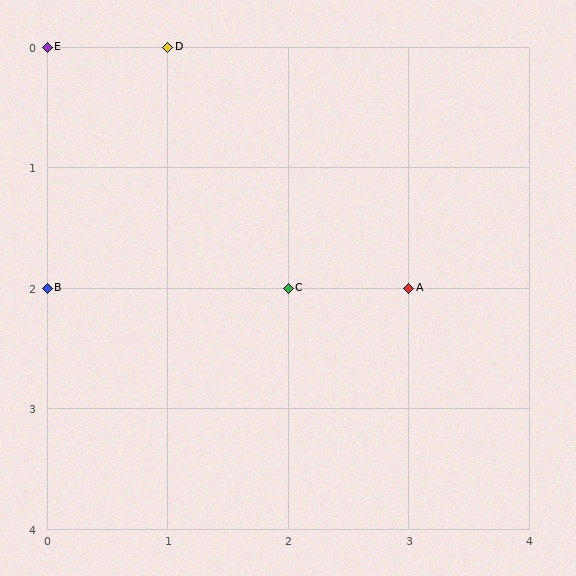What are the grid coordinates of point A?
Point A is at grid coordinates (3, 2).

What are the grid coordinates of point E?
Point E is at grid coordinates (0, 0).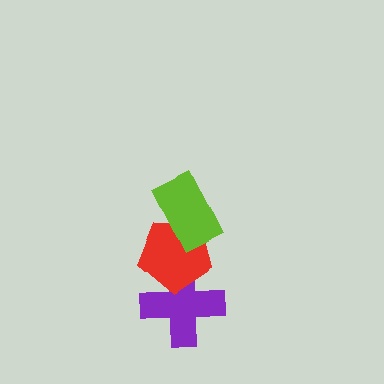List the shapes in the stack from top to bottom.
From top to bottom: the lime rectangle, the red pentagon, the purple cross.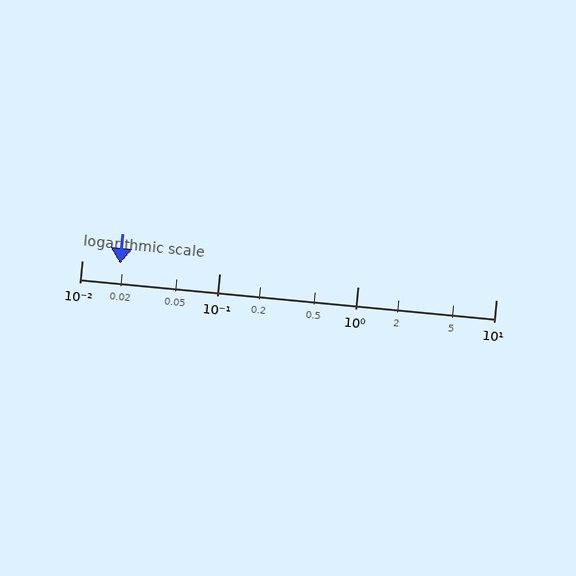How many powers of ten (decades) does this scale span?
The scale spans 3 decades, from 0.01 to 10.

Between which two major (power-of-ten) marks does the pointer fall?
The pointer is between 0.01 and 0.1.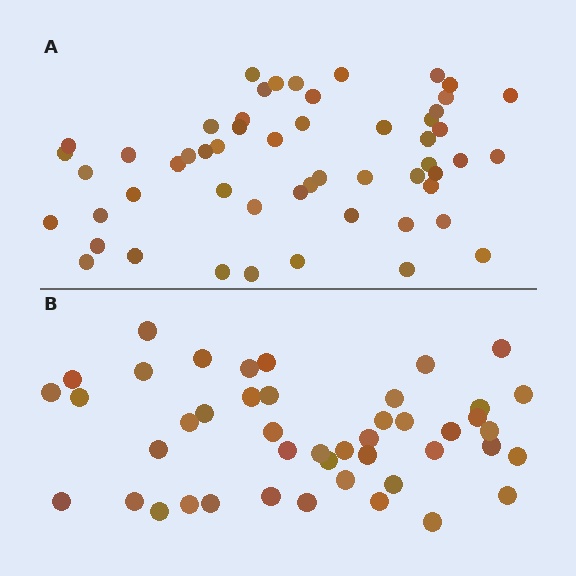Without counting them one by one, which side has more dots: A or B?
Region A (the top region) has more dots.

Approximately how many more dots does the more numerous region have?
Region A has roughly 8 or so more dots than region B.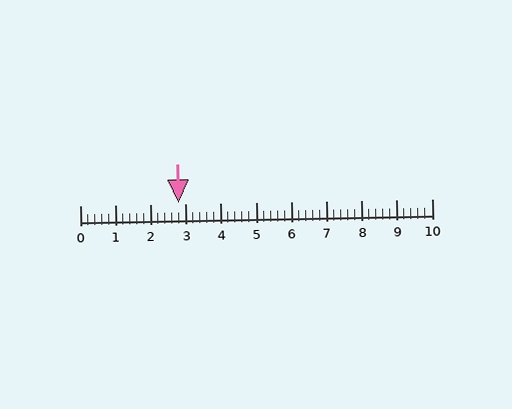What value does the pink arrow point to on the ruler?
The pink arrow points to approximately 2.8.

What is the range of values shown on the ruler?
The ruler shows values from 0 to 10.